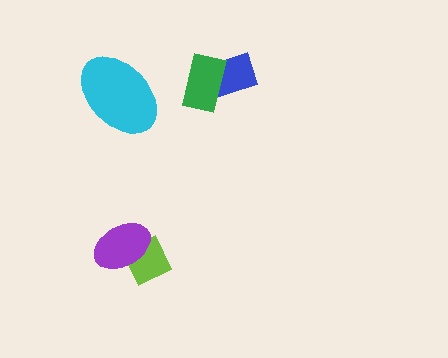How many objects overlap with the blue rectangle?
1 object overlaps with the blue rectangle.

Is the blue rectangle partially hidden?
Yes, it is partially covered by another shape.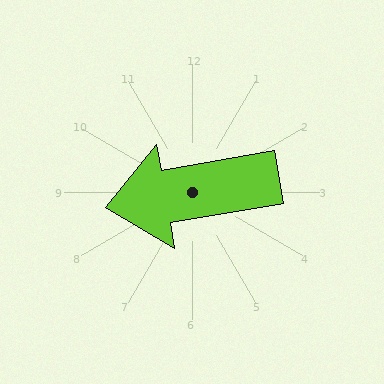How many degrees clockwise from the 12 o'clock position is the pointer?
Approximately 260 degrees.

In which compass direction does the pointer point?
West.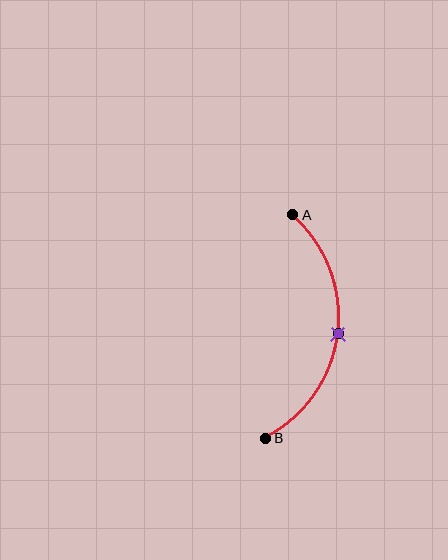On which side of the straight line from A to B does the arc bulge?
The arc bulges to the right of the straight line connecting A and B.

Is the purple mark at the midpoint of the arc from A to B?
Yes. The purple mark lies on the arc at equal arc-length from both A and B — it is the arc midpoint.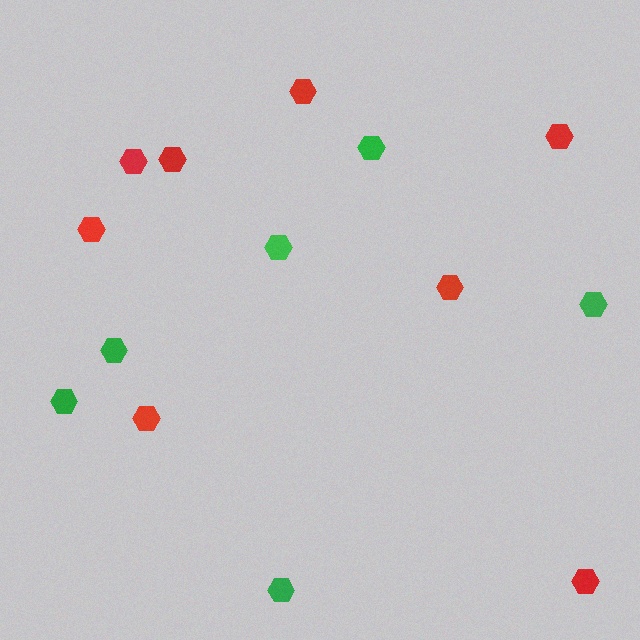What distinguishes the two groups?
There are 2 groups: one group of red hexagons (8) and one group of green hexagons (6).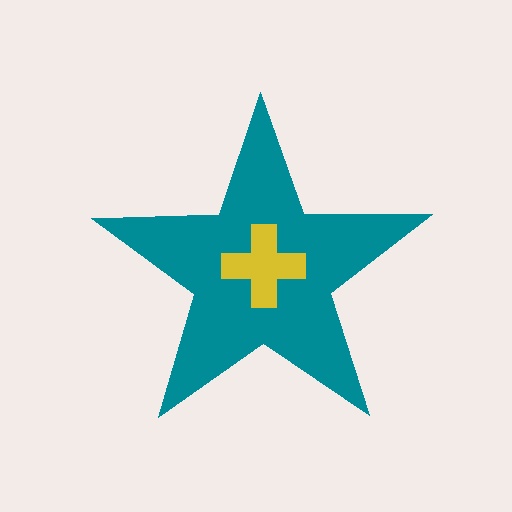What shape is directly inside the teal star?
The yellow cross.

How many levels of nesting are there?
2.